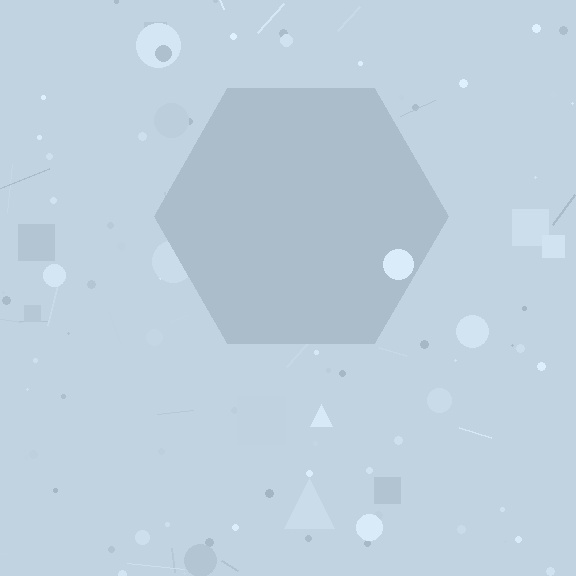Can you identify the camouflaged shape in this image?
The camouflaged shape is a hexagon.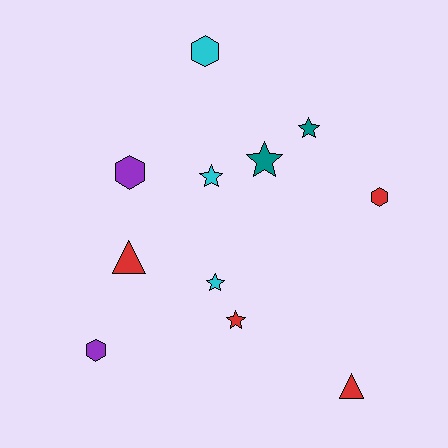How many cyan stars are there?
There are 2 cyan stars.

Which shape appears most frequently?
Star, with 5 objects.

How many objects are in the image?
There are 11 objects.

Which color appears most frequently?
Red, with 4 objects.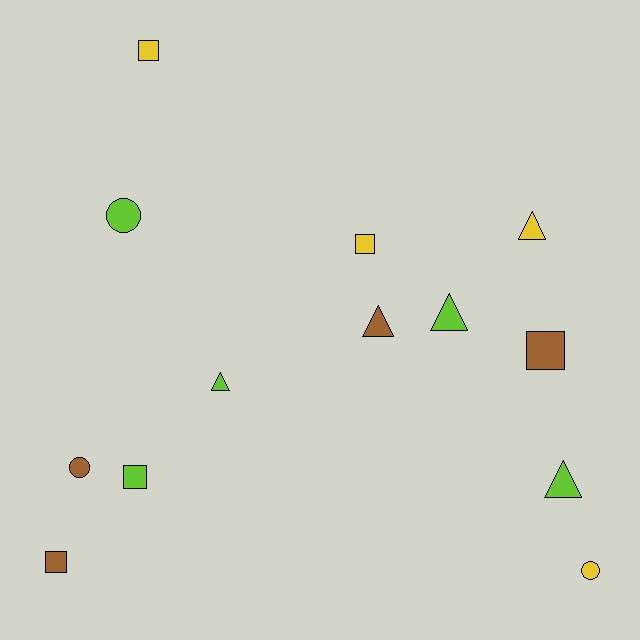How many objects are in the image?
There are 13 objects.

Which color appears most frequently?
Lime, with 5 objects.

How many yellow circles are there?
There is 1 yellow circle.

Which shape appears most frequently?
Square, with 5 objects.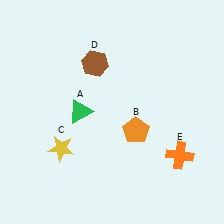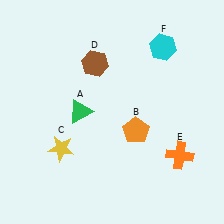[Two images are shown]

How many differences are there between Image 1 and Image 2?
There is 1 difference between the two images.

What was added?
A cyan hexagon (F) was added in Image 2.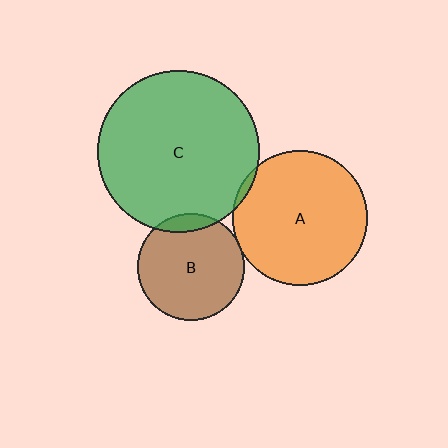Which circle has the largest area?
Circle C (green).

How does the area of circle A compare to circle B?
Approximately 1.6 times.